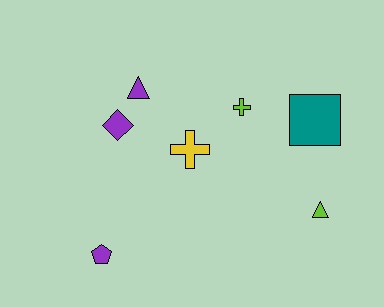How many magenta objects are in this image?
There are no magenta objects.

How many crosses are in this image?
There are 2 crosses.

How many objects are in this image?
There are 7 objects.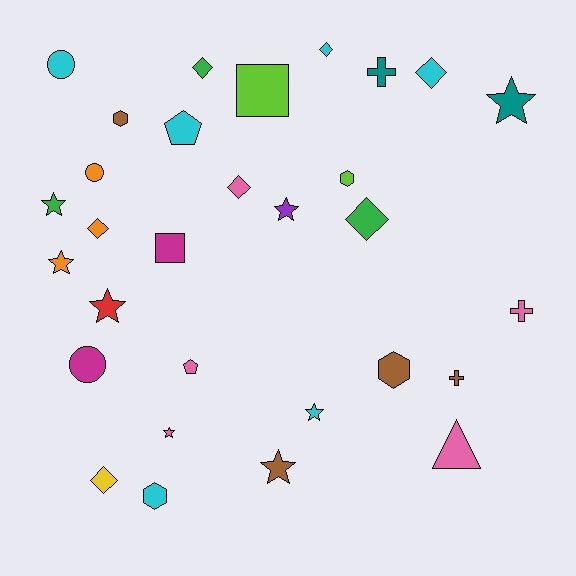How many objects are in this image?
There are 30 objects.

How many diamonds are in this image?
There are 7 diamonds.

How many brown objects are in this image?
There are 4 brown objects.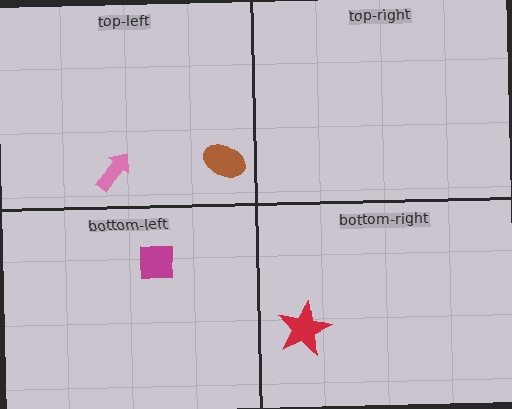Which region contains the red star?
The bottom-right region.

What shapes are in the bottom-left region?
The magenta square.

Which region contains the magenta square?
The bottom-left region.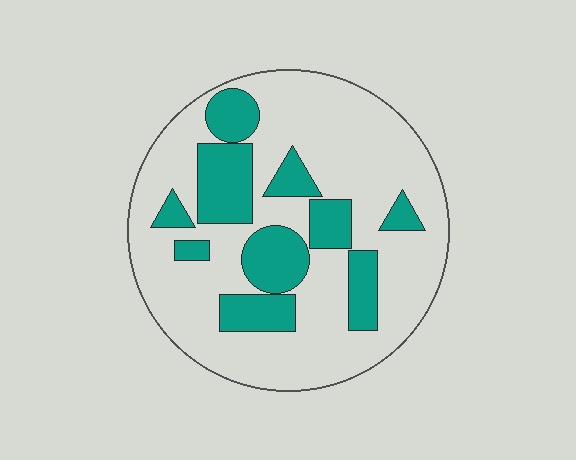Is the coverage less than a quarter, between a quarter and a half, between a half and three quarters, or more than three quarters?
Between a quarter and a half.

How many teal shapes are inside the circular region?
10.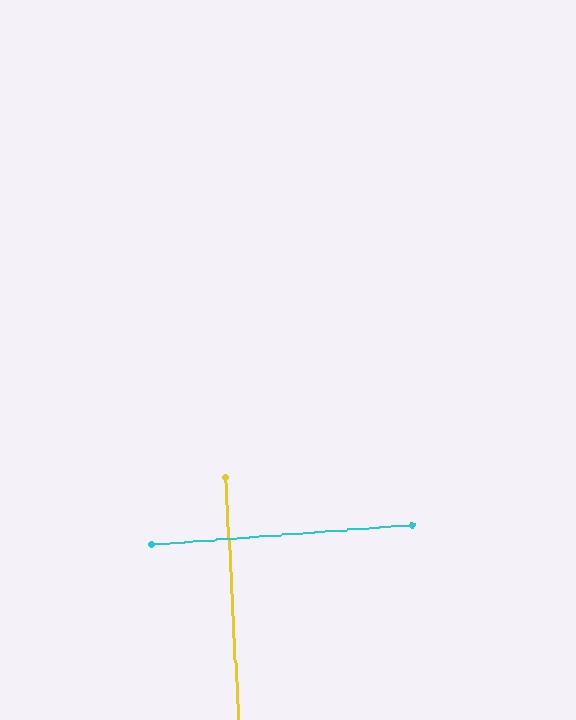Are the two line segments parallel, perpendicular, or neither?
Perpendicular — they meet at approximately 89°.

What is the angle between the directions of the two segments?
Approximately 89 degrees.